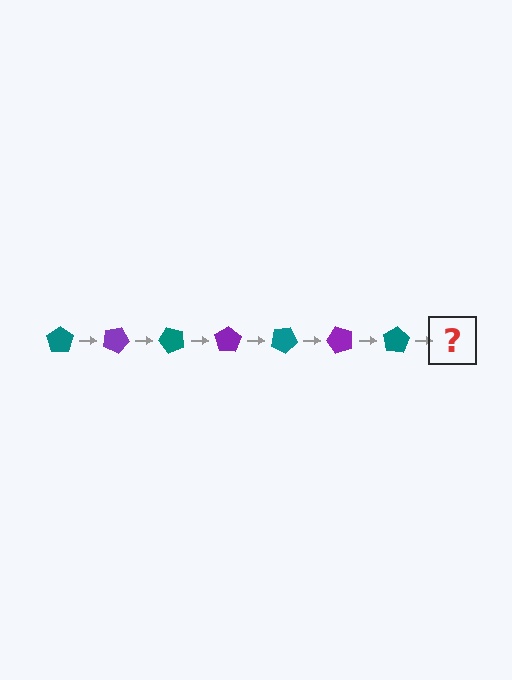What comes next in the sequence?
The next element should be a purple pentagon, rotated 175 degrees from the start.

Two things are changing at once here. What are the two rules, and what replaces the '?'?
The two rules are that it rotates 25 degrees each step and the color cycles through teal and purple. The '?' should be a purple pentagon, rotated 175 degrees from the start.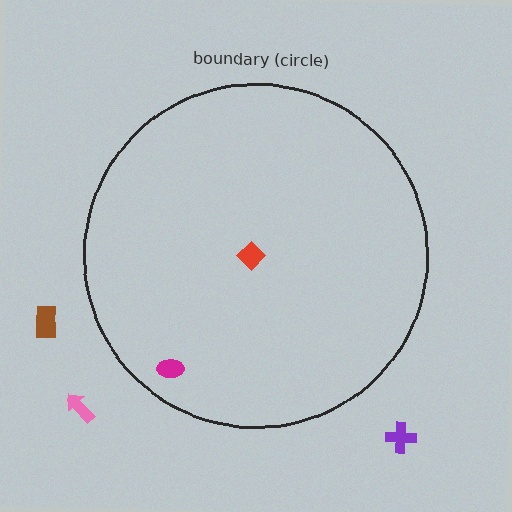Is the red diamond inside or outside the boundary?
Inside.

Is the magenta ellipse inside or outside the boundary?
Inside.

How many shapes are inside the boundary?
2 inside, 3 outside.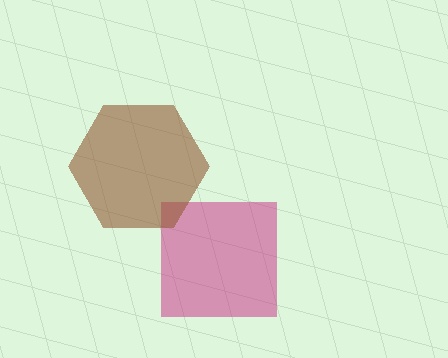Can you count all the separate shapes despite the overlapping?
Yes, there are 2 separate shapes.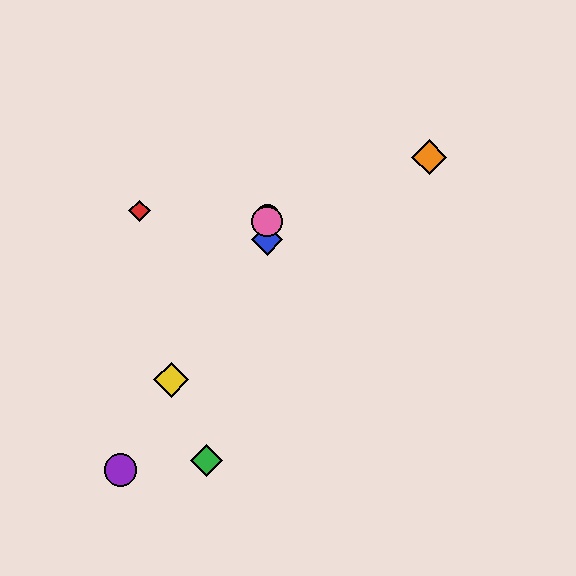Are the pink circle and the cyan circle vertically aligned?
Yes, both are at x≈267.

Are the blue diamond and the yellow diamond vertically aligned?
No, the blue diamond is at x≈267 and the yellow diamond is at x≈171.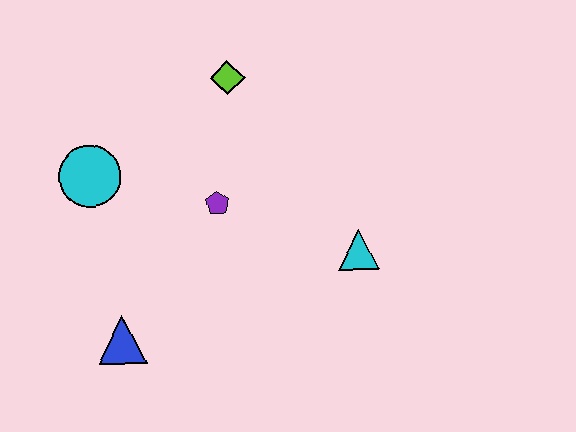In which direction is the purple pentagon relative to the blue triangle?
The purple pentagon is above the blue triangle.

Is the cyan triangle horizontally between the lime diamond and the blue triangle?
No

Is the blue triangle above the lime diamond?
No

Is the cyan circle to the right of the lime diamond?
No